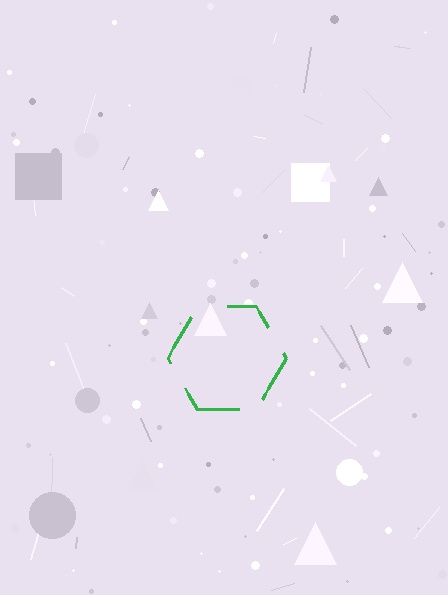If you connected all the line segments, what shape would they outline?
They would outline a hexagon.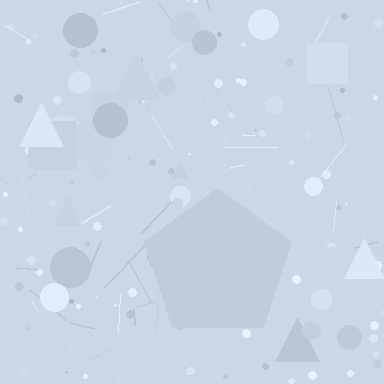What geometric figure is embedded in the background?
A pentagon is embedded in the background.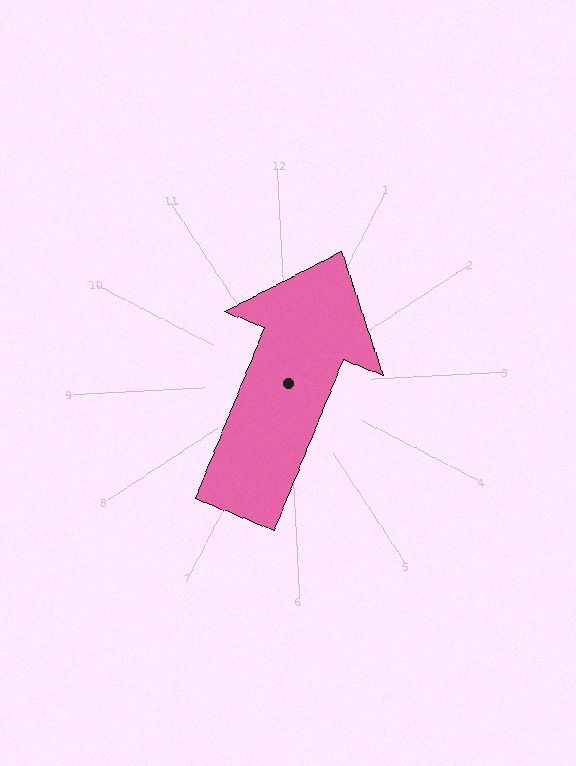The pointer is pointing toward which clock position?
Roughly 1 o'clock.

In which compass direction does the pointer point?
Northeast.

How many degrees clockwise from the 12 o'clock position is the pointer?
Approximately 25 degrees.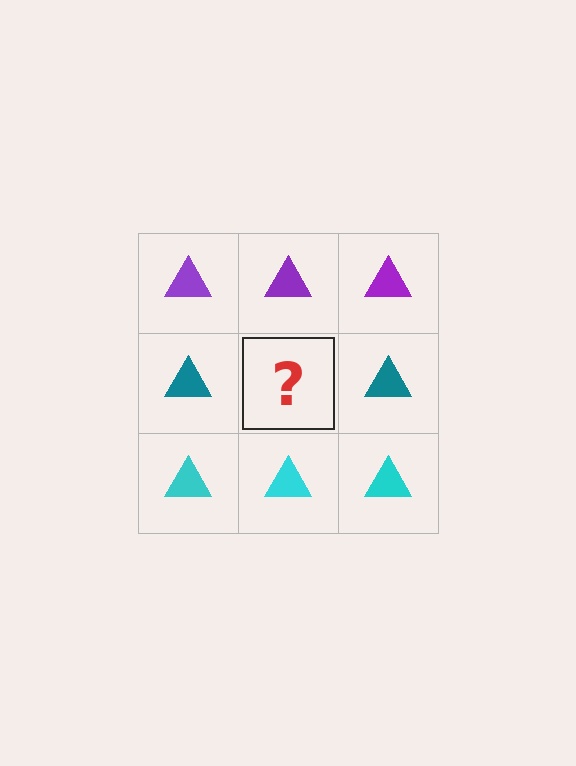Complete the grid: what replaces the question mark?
The question mark should be replaced with a teal triangle.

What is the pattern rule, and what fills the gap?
The rule is that each row has a consistent color. The gap should be filled with a teal triangle.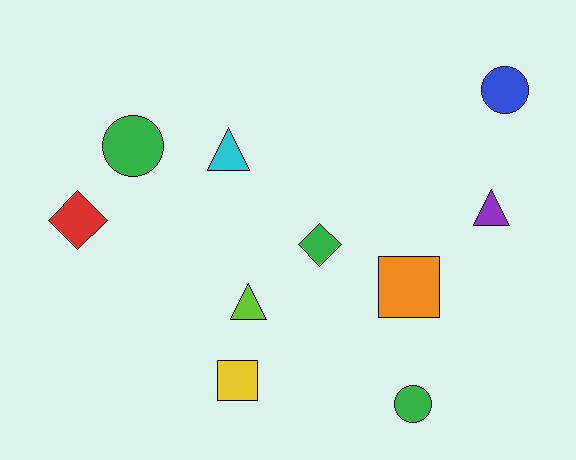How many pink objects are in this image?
There are no pink objects.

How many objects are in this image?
There are 10 objects.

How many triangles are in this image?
There are 3 triangles.